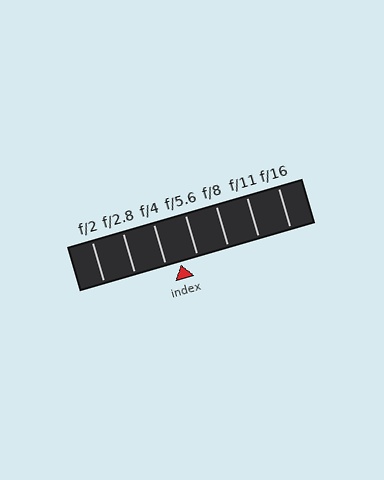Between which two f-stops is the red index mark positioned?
The index mark is between f/4 and f/5.6.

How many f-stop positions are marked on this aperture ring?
There are 7 f-stop positions marked.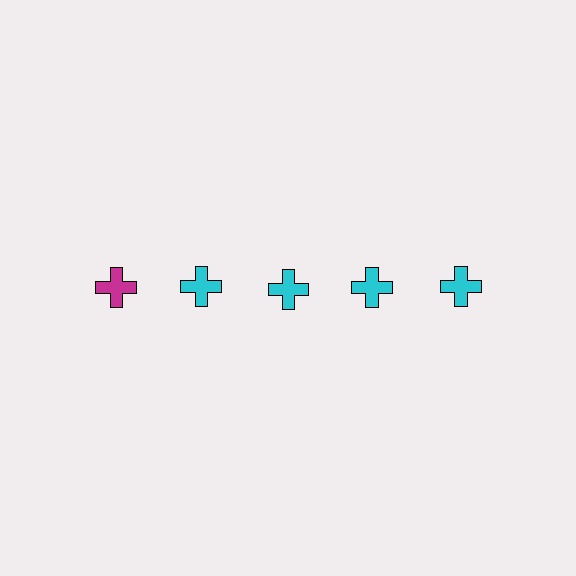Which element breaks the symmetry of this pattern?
The magenta cross in the top row, leftmost column breaks the symmetry. All other shapes are cyan crosses.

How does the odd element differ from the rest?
It has a different color: magenta instead of cyan.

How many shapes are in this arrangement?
There are 5 shapes arranged in a grid pattern.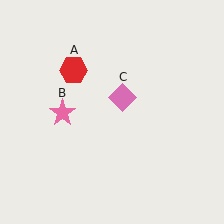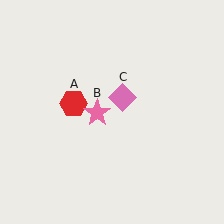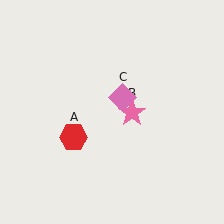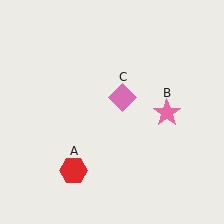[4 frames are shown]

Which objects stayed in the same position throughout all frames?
Pink diamond (object C) remained stationary.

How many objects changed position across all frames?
2 objects changed position: red hexagon (object A), pink star (object B).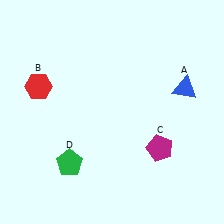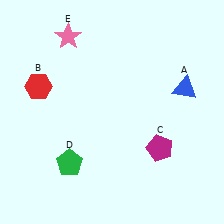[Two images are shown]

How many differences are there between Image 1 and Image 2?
There is 1 difference between the two images.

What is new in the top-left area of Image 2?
A pink star (E) was added in the top-left area of Image 2.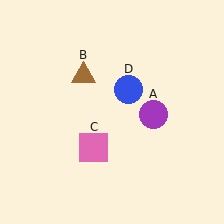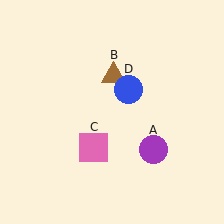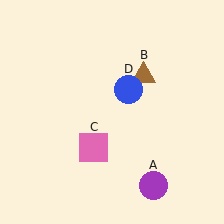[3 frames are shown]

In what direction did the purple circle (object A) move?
The purple circle (object A) moved down.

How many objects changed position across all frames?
2 objects changed position: purple circle (object A), brown triangle (object B).